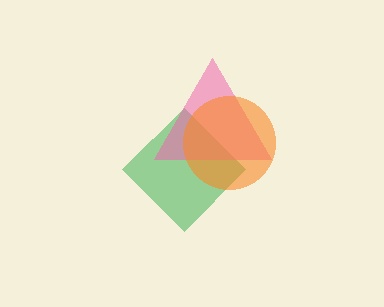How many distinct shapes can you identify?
There are 3 distinct shapes: a green diamond, a pink triangle, an orange circle.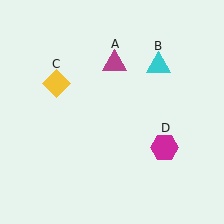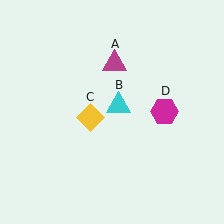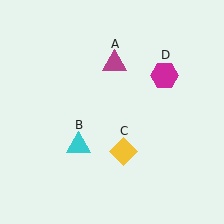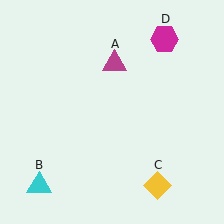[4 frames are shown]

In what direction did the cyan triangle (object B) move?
The cyan triangle (object B) moved down and to the left.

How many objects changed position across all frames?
3 objects changed position: cyan triangle (object B), yellow diamond (object C), magenta hexagon (object D).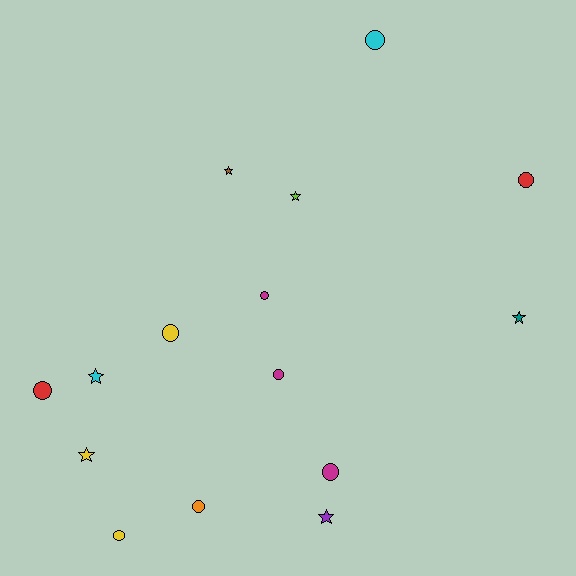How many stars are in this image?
There are 6 stars.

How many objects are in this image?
There are 15 objects.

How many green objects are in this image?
There are no green objects.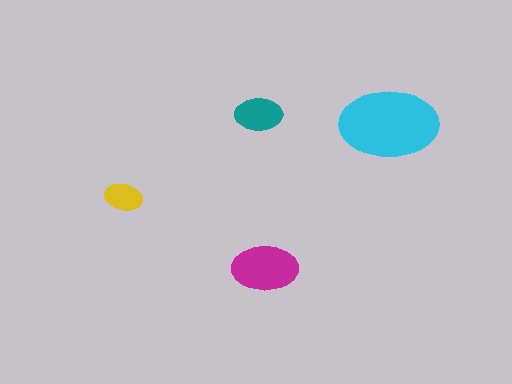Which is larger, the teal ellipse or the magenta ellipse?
The magenta one.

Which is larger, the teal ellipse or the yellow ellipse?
The teal one.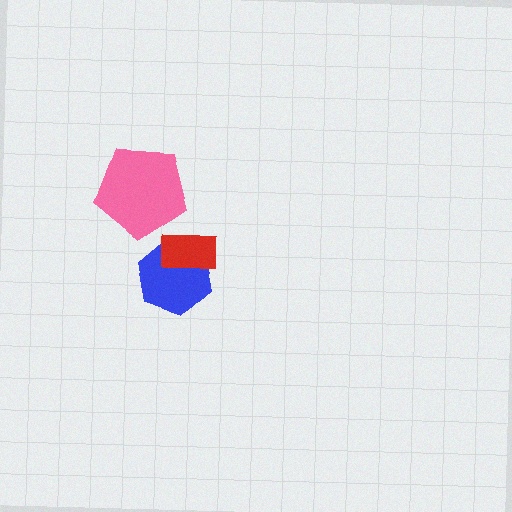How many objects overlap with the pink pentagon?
0 objects overlap with the pink pentagon.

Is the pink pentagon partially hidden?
No, no other shape covers it.